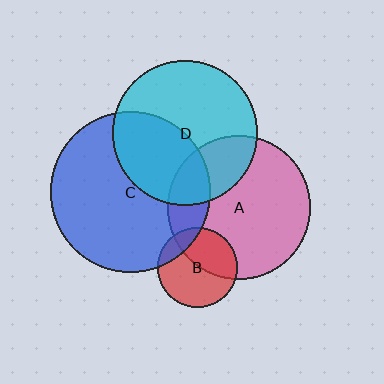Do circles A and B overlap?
Yes.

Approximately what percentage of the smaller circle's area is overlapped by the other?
Approximately 40%.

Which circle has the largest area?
Circle C (blue).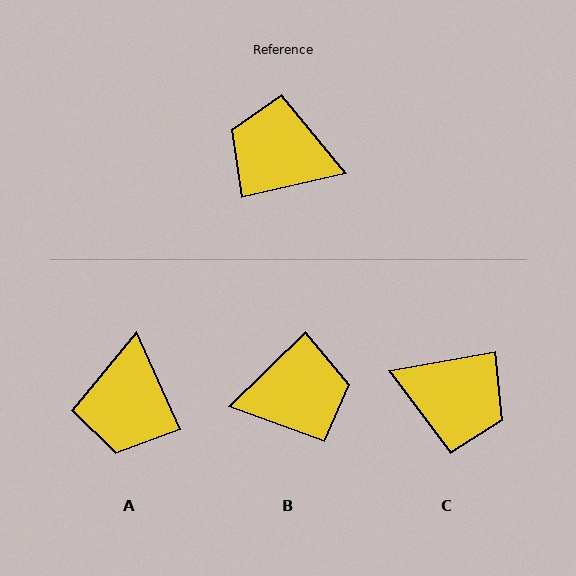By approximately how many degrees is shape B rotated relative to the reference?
Approximately 149 degrees clockwise.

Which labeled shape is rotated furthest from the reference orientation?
C, about 177 degrees away.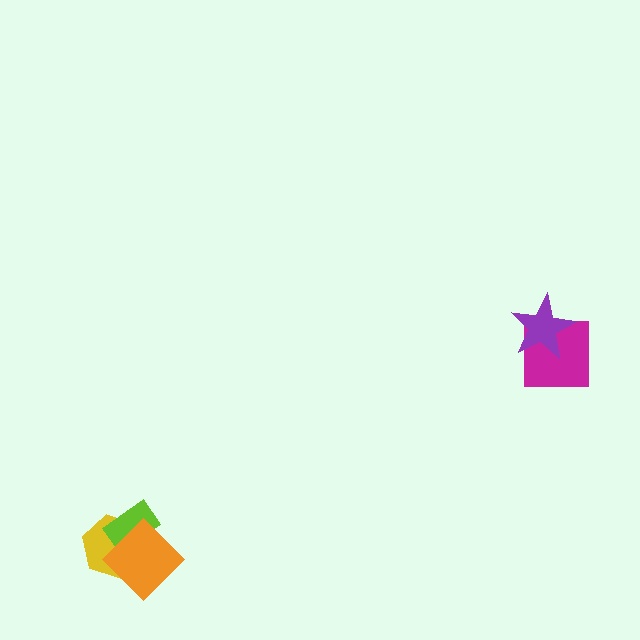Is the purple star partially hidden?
No, no other shape covers it.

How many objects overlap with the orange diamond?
2 objects overlap with the orange diamond.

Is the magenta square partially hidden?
Yes, it is partially covered by another shape.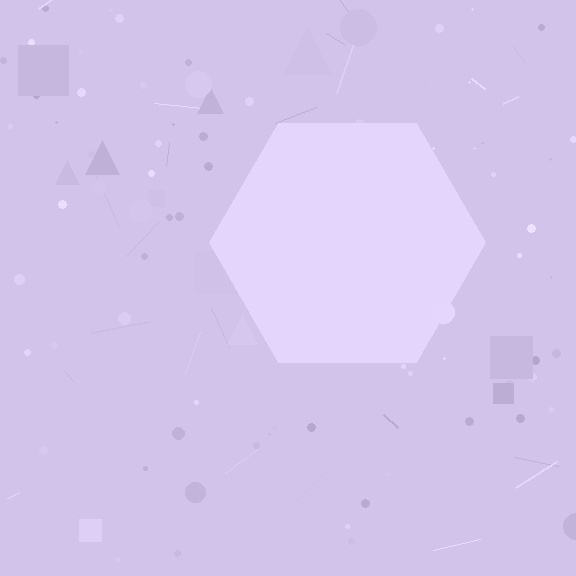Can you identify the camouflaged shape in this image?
The camouflaged shape is a hexagon.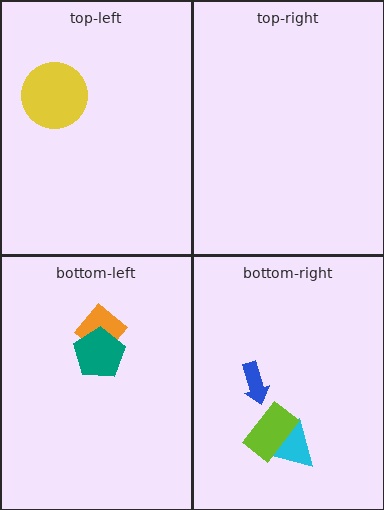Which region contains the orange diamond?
The bottom-left region.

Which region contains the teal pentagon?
The bottom-left region.